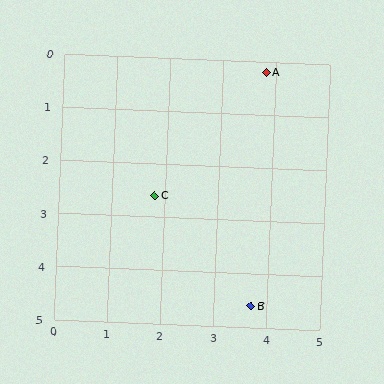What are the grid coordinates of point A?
Point A is at approximately (3.8, 0.2).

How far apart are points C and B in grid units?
Points C and B are about 2.8 grid units apart.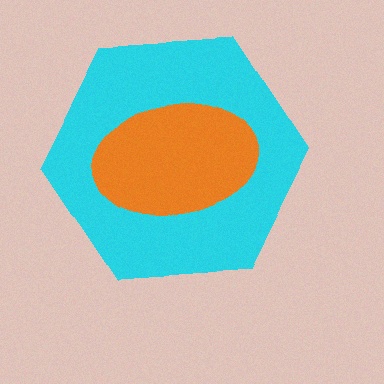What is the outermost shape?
The cyan hexagon.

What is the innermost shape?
The orange ellipse.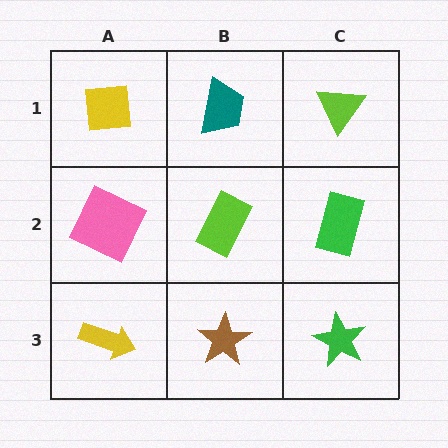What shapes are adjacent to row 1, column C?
A green rectangle (row 2, column C), a teal trapezoid (row 1, column B).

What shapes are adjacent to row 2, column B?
A teal trapezoid (row 1, column B), a brown star (row 3, column B), a pink square (row 2, column A), a green rectangle (row 2, column C).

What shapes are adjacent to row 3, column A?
A pink square (row 2, column A), a brown star (row 3, column B).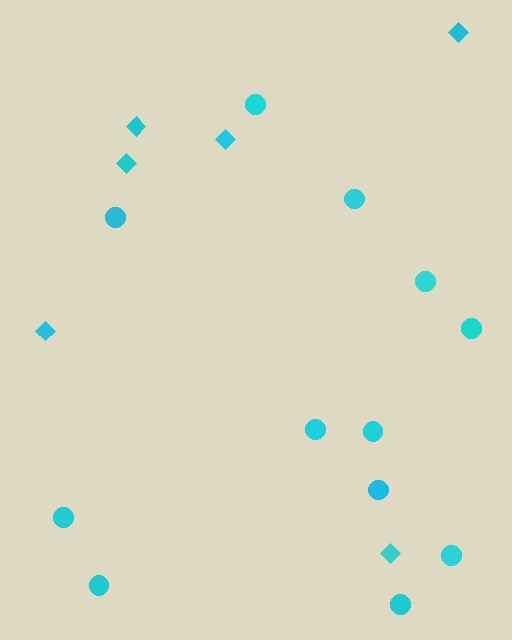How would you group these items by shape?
There are 2 groups: one group of diamonds (6) and one group of circles (12).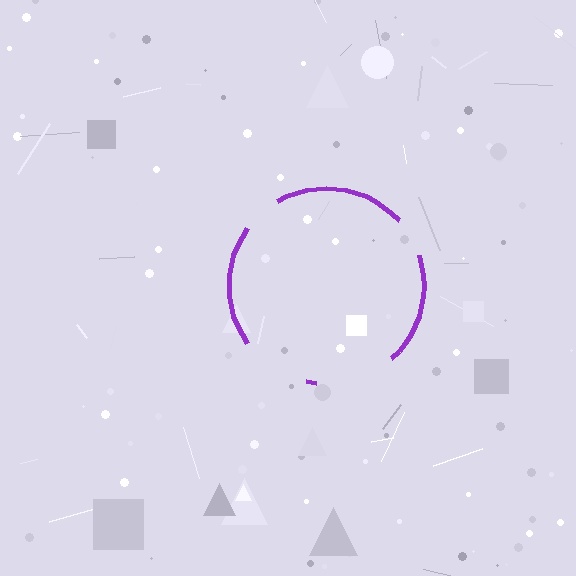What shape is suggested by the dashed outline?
The dashed outline suggests a circle.